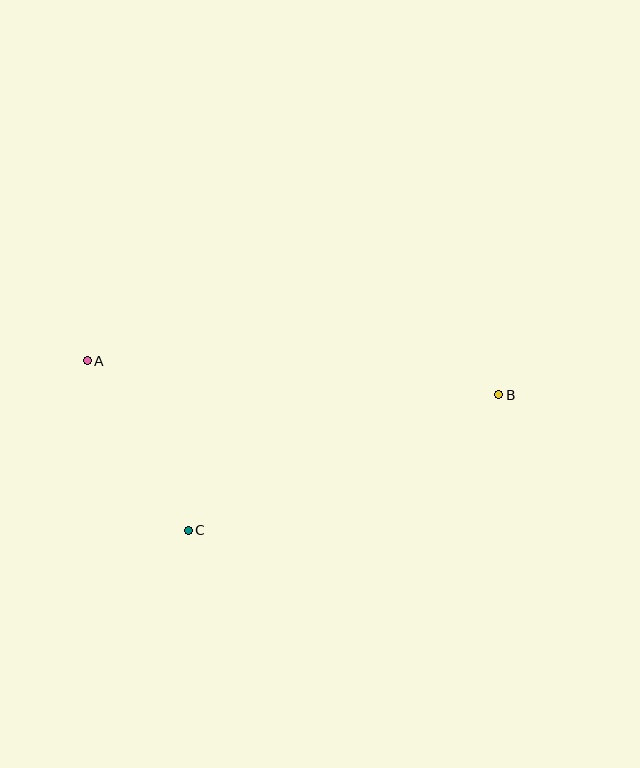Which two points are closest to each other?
Points A and C are closest to each other.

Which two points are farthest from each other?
Points A and B are farthest from each other.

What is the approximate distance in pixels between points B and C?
The distance between B and C is approximately 339 pixels.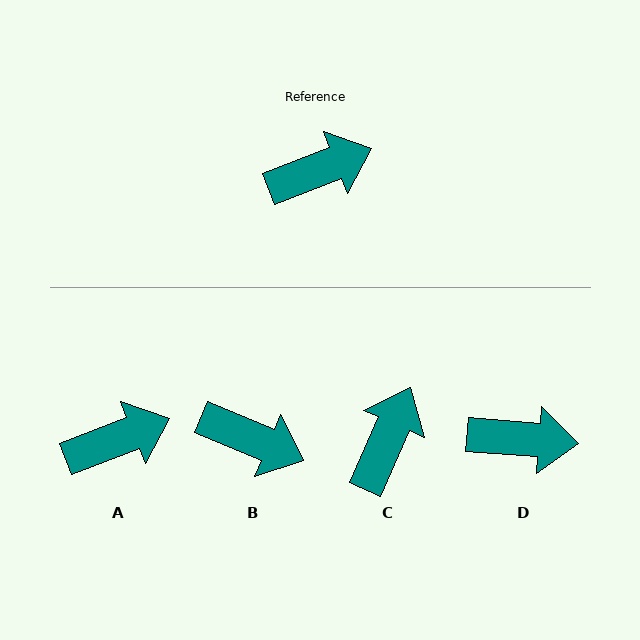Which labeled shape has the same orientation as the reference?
A.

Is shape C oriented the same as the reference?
No, it is off by about 44 degrees.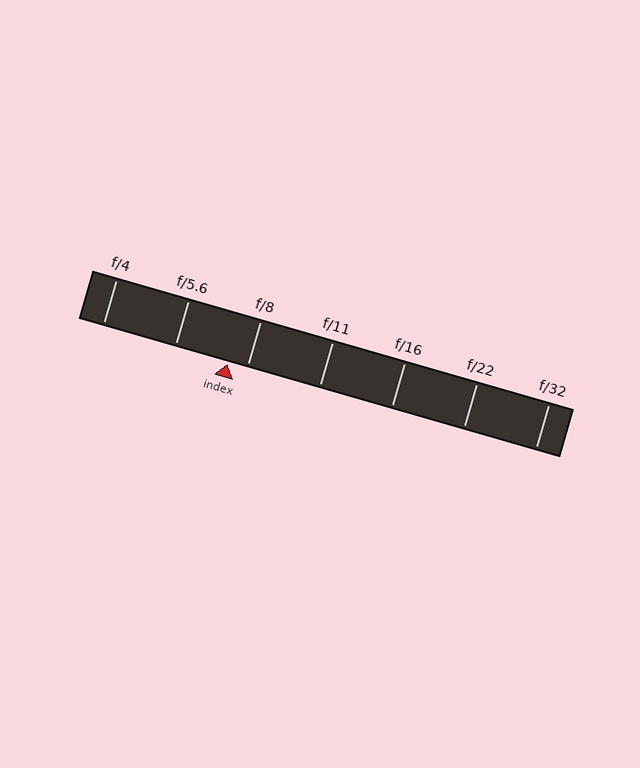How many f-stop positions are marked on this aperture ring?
There are 7 f-stop positions marked.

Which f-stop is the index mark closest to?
The index mark is closest to f/8.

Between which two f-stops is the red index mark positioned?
The index mark is between f/5.6 and f/8.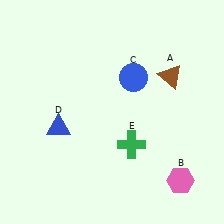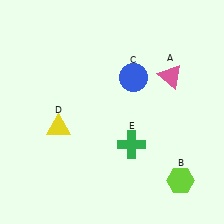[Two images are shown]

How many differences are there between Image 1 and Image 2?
There are 3 differences between the two images.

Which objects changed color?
A changed from brown to pink. B changed from pink to lime. D changed from blue to yellow.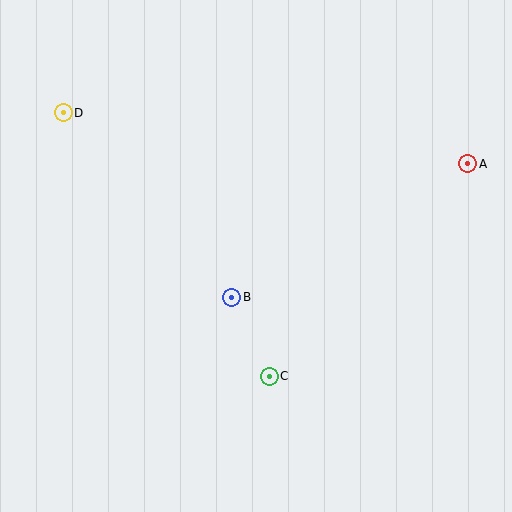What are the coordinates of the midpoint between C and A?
The midpoint between C and A is at (369, 270).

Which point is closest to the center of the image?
Point B at (232, 297) is closest to the center.